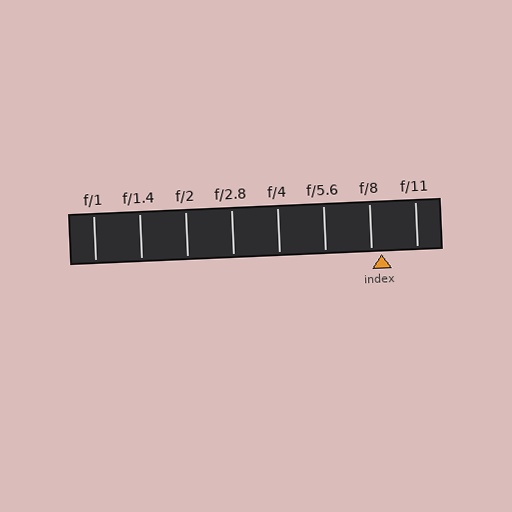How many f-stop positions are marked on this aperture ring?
There are 8 f-stop positions marked.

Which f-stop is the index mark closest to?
The index mark is closest to f/8.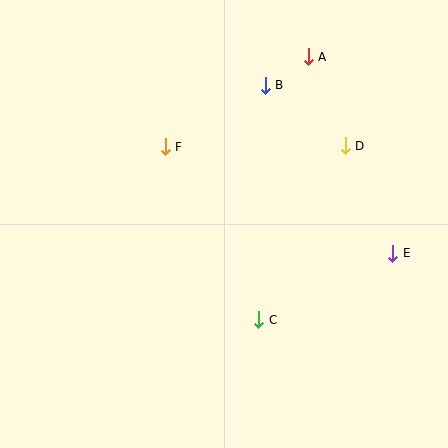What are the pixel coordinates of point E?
Point E is at (393, 253).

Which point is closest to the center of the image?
Point F at (165, 147) is closest to the center.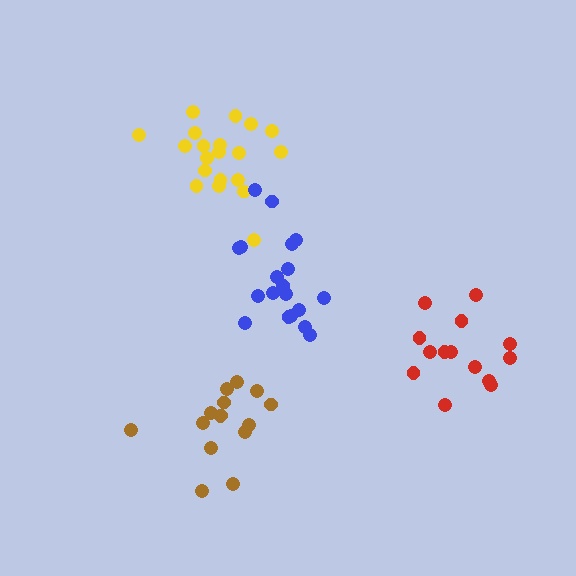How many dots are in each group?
Group 1: 20 dots, Group 2: 15 dots, Group 3: 14 dots, Group 4: 19 dots (68 total).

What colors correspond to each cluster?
The clusters are colored: yellow, brown, red, blue.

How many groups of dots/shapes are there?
There are 4 groups.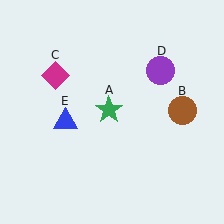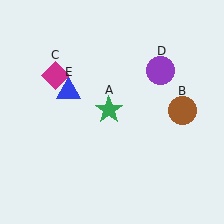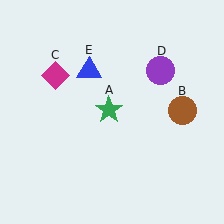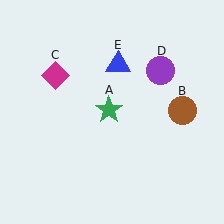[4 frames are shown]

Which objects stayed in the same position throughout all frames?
Green star (object A) and brown circle (object B) and magenta diamond (object C) and purple circle (object D) remained stationary.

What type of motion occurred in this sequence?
The blue triangle (object E) rotated clockwise around the center of the scene.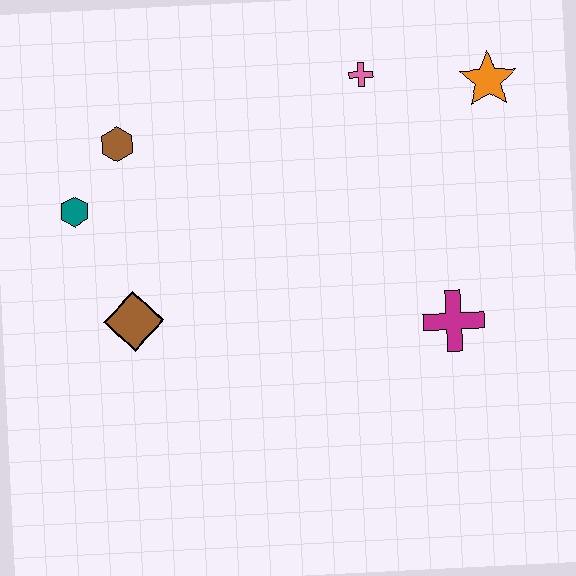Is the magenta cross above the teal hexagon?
No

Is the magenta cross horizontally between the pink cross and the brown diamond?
No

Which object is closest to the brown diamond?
The teal hexagon is closest to the brown diamond.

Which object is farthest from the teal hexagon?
The orange star is farthest from the teal hexagon.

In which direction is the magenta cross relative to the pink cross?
The magenta cross is below the pink cross.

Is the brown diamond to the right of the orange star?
No